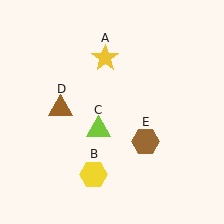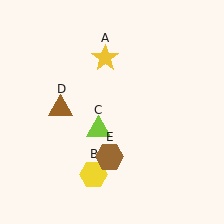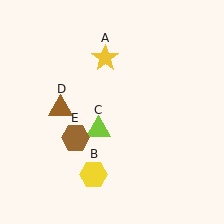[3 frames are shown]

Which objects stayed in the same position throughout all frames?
Yellow star (object A) and yellow hexagon (object B) and lime triangle (object C) and brown triangle (object D) remained stationary.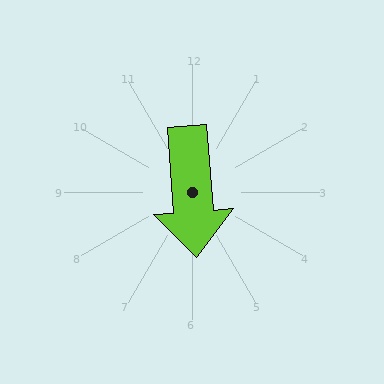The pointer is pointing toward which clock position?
Roughly 6 o'clock.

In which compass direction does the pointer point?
South.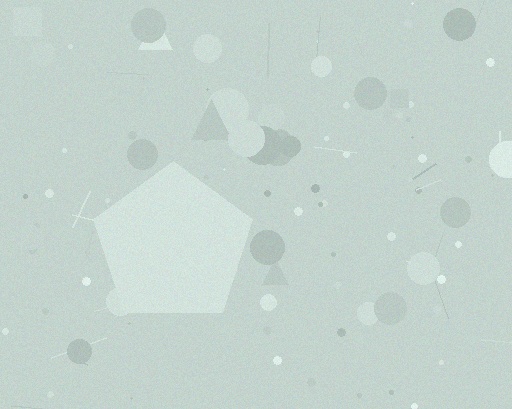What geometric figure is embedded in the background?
A pentagon is embedded in the background.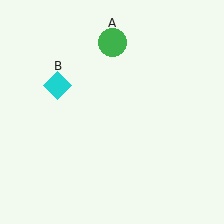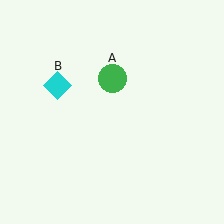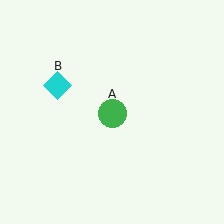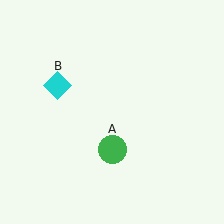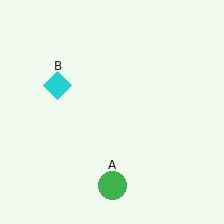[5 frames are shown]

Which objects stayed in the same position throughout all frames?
Cyan diamond (object B) remained stationary.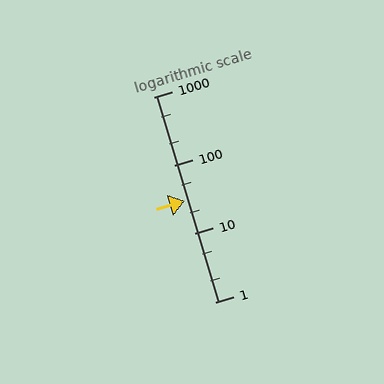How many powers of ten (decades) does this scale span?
The scale spans 3 decades, from 1 to 1000.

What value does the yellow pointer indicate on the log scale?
The pointer indicates approximately 30.